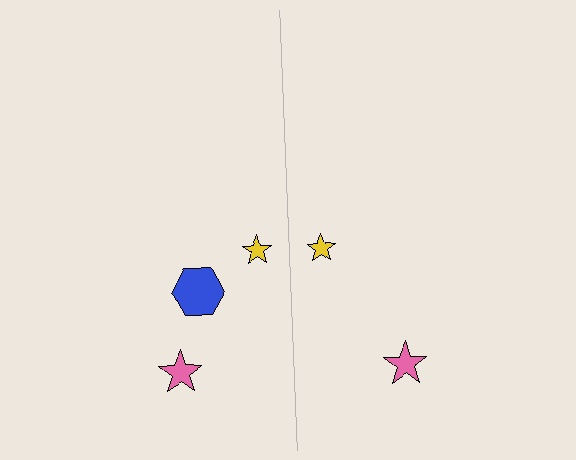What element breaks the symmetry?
A blue hexagon is missing from the right side.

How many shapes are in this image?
There are 5 shapes in this image.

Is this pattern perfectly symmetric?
No, the pattern is not perfectly symmetric. A blue hexagon is missing from the right side.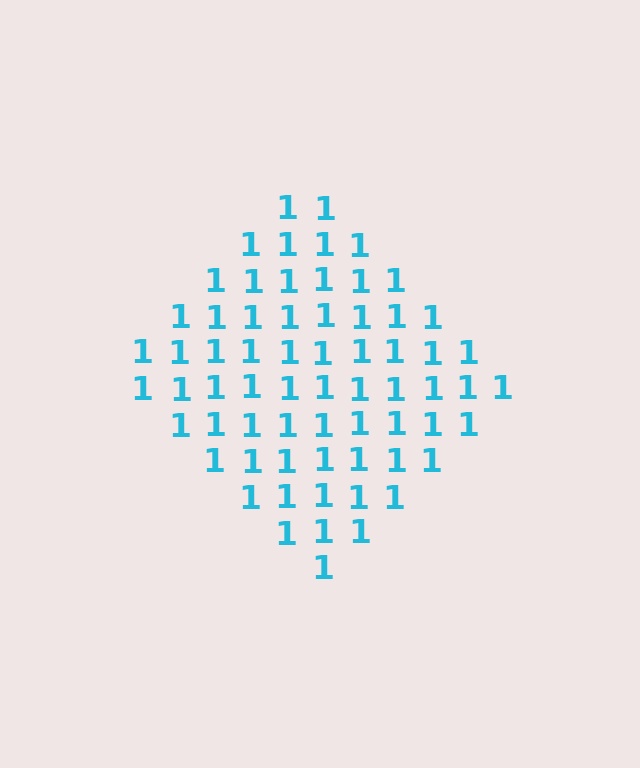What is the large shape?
The large shape is a diamond.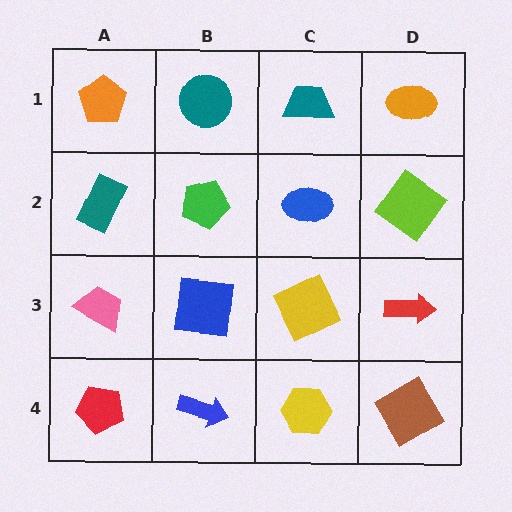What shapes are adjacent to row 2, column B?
A teal circle (row 1, column B), a blue square (row 3, column B), a teal rectangle (row 2, column A), a blue ellipse (row 2, column C).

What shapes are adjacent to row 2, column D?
An orange ellipse (row 1, column D), a red arrow (row 3, column D), a blue ellipse (row 2, column C).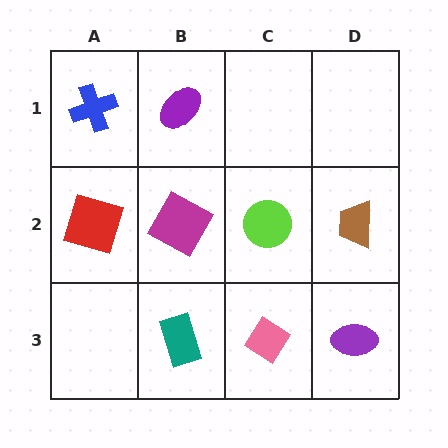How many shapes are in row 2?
4 shapes.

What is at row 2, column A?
A red square.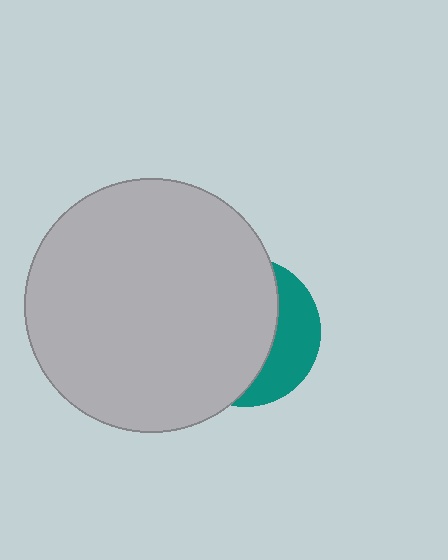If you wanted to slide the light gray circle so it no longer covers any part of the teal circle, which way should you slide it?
Slide it left — that is the most direct way to separate the two shapes.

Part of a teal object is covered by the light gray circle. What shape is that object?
It is a circle.